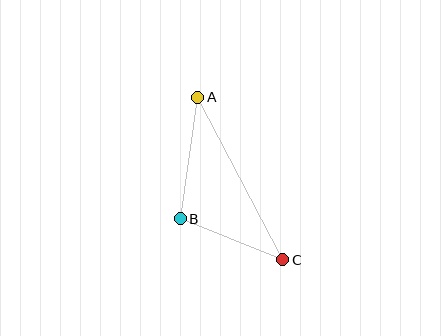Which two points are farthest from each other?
Points A and C are farthest from each other.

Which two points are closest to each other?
Points B and C are closest to each other.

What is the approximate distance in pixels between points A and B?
The distance between A and B is approximately 123 pixels.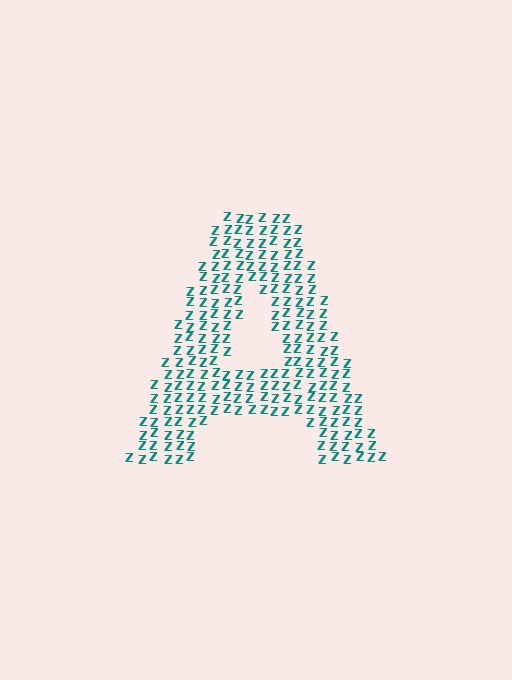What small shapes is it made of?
It is made of small letter Z's.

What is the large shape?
The large shape is the letter A.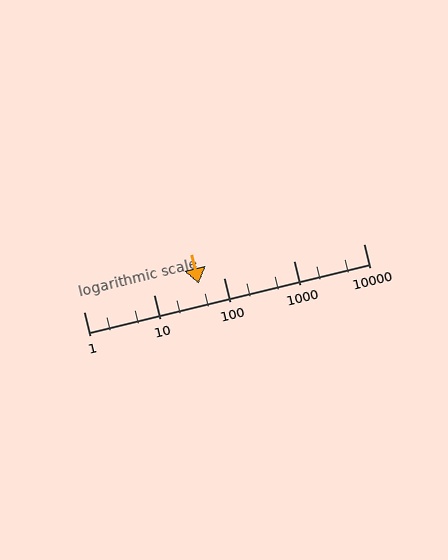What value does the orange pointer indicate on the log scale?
The pointer indicates approximately 44.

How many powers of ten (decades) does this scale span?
The scale spans 4 decades, from 1 to 10000.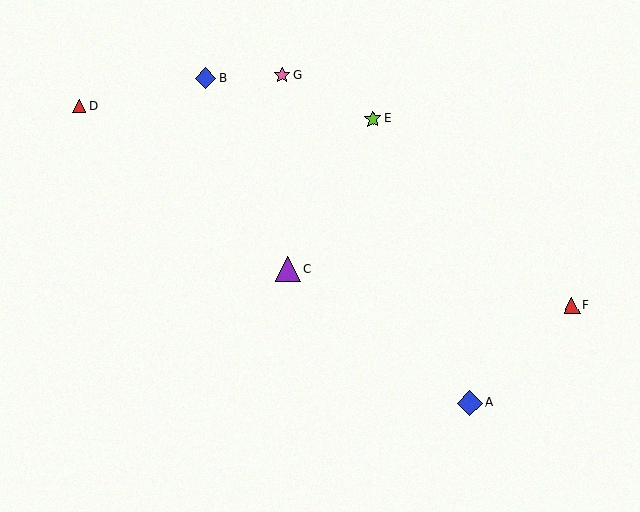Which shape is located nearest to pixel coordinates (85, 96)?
The red triangle (labeled D) at (79, 106) is nearest to that location.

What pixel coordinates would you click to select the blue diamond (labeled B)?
Click at (206, 78) to select the blue diamond B.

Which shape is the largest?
The purple triangle (labeled C) is the largest.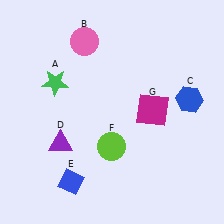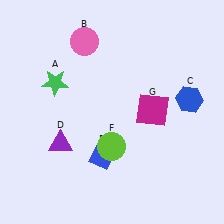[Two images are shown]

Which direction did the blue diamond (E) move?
The blue diamond (E) moved right.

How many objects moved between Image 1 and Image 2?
1 object moved between the two images.